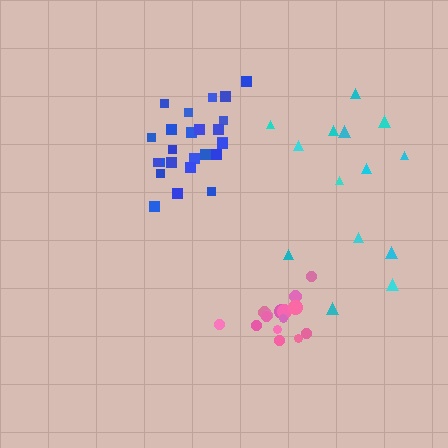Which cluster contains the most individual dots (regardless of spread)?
Blue (25).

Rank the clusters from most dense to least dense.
pink, blue, cyan.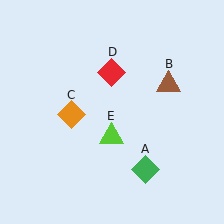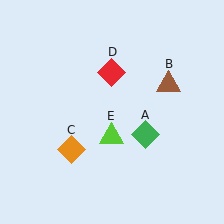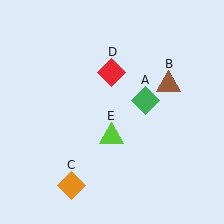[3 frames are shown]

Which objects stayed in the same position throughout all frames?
Brown triangle (object B) and red diamond (object D) and lime triangle (object E) remained stationary.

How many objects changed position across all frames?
2 objects changed position: green diamond (object A), orange diamond (object C).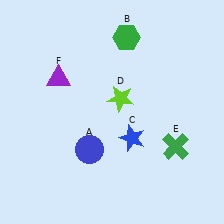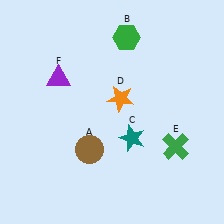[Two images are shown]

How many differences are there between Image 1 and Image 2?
There are 3 differences between the two images.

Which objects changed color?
A changed from blue to brown. C changed from blue to teal. D changed from lime to orange.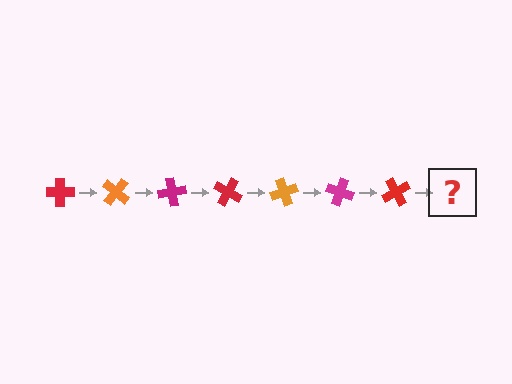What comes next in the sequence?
The next element should be an orange cross, rotated 280 degrees from the start.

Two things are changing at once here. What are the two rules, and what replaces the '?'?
The two rules are that it rotates 40 degrees each step and the color cycles through red, orange, and magenta. The '?' should be an orange cross, rotated 280 degrees from the start.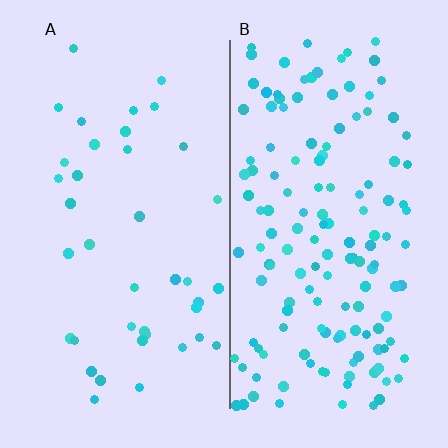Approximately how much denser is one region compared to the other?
Approximately 3.7× — region B over region A.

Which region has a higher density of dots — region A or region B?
B (the right).